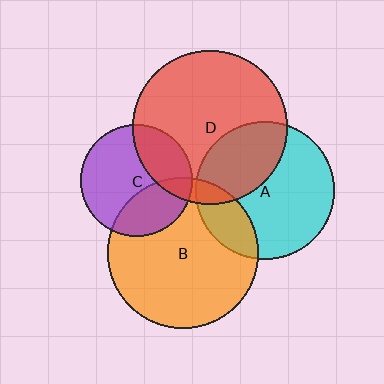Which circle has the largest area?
Circle D (red).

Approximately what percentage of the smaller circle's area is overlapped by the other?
Approximately 20%.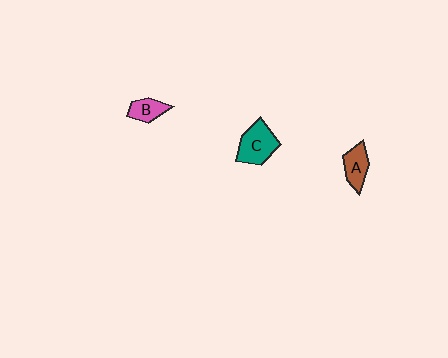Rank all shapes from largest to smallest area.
From largest to smallest: C (teal), A (brown), B (pink).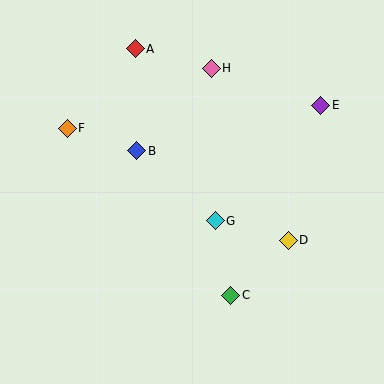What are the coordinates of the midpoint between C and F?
The midpoint between C and F is at (149, 212).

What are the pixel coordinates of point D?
Point D is at (288, 240).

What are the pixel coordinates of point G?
Point G is at (215, 221).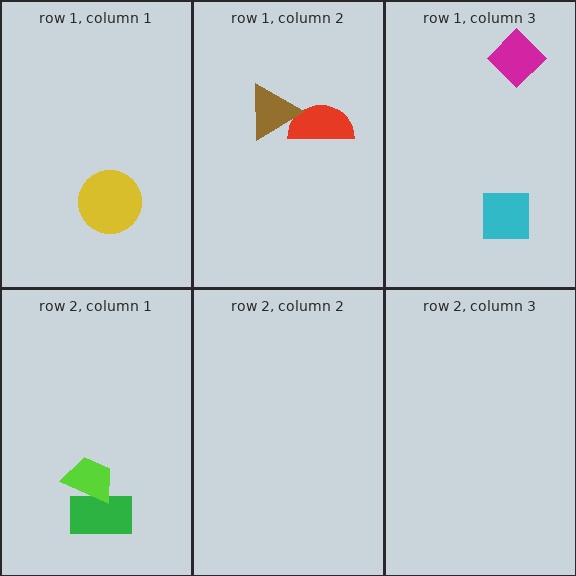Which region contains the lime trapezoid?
The row 2, column 1 region.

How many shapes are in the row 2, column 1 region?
2.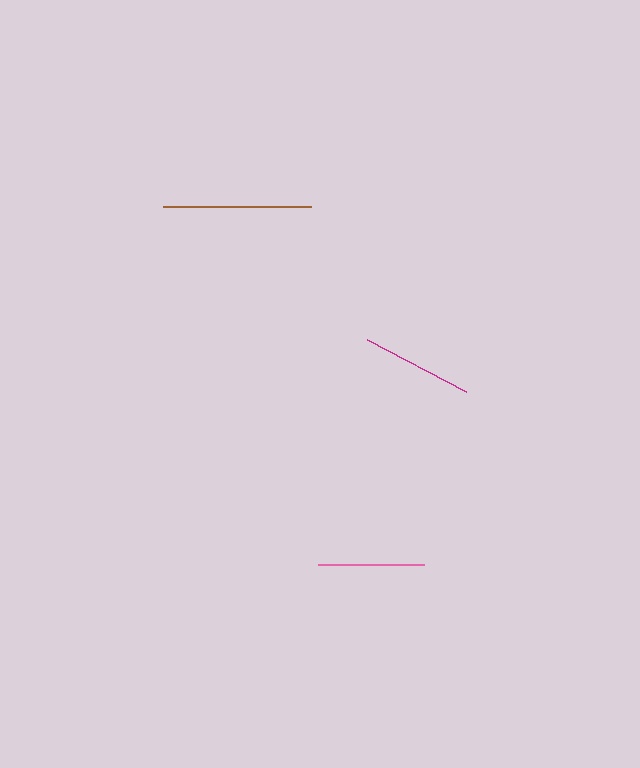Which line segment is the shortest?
The pink line is the shortest at approximately 105 pixels.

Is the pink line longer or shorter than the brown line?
The brown line is longer than the pink line.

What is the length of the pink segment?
The pink segment is approximately 105 pixels long.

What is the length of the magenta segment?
The magenta segment is approximately 112 pixels long.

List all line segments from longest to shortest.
From longest to shortest: brown, magenta, pink.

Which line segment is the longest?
The brown line is the longest at approximately 148 pixels.